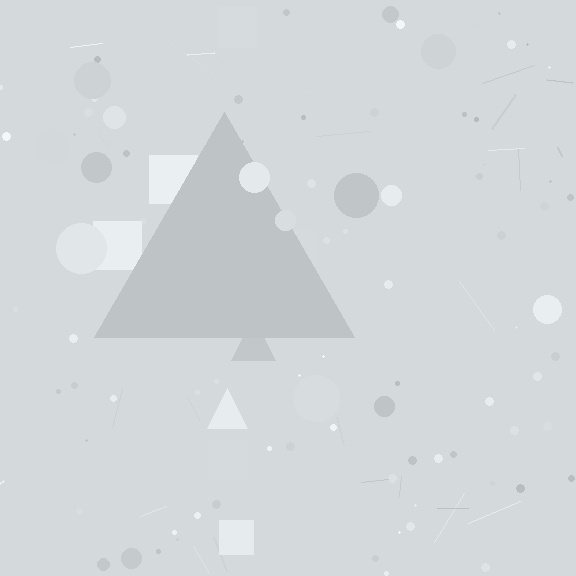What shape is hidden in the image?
A triangle is hidden in the image.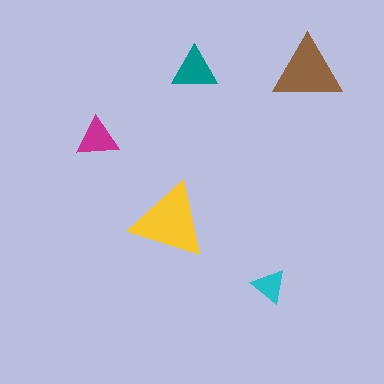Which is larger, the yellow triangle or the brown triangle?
The yellow one.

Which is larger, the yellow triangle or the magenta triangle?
The yellow one.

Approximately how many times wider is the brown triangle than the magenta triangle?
About 1.5 times wider.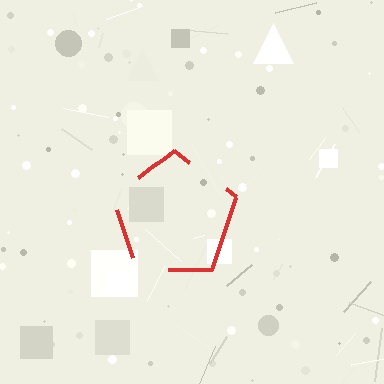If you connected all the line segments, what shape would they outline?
They would outline a pentagon.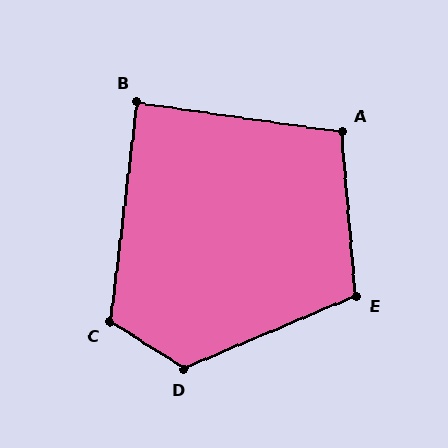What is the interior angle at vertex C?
Approximately 116 degrees (obtuse).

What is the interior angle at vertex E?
Approximately 108 degrees (obtuse).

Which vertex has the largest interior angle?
D, at approximately 125 degrees.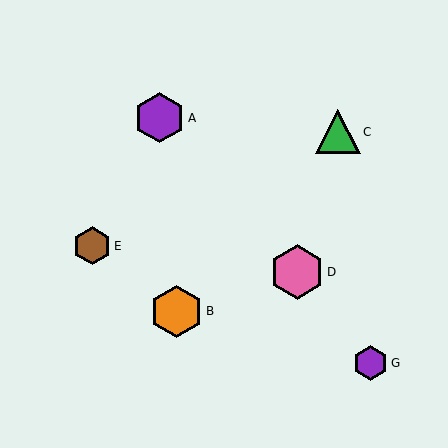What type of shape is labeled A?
Shape A is a purple hexagon.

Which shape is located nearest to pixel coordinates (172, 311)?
The orange hexagon (labeled B) at (176, 311) is nearest to that location.